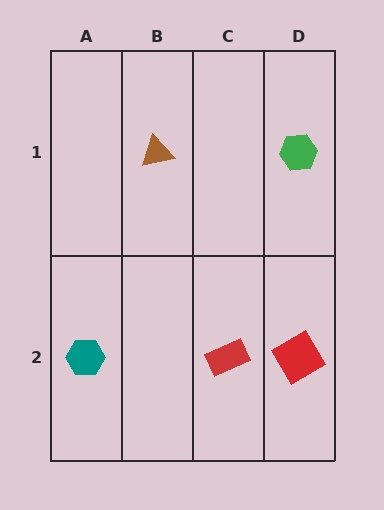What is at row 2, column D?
A red diamond.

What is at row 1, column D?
A green hexagon.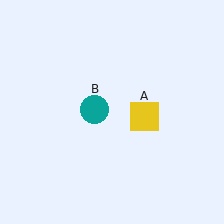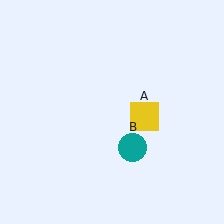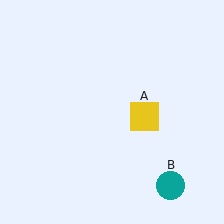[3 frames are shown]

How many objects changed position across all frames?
1 object changed position: teal circle (object B).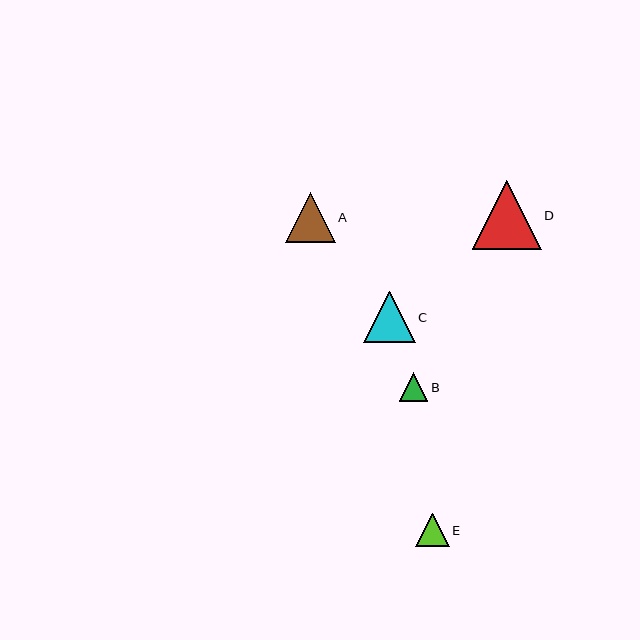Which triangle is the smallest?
Triangle B is the smallest with a size of approximately 28 pixels.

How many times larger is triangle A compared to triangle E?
Triangle A is approximately 1.5 times the size of triangle E.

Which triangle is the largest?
Triangle D is the largest with a size of approximately 69 pixels.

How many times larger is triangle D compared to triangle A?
Triangle D is approximately 1.4 times the size of triangle A.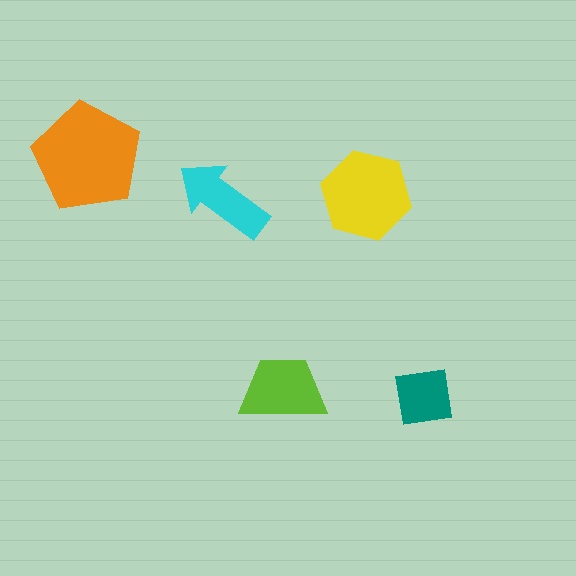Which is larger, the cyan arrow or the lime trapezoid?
The lime trapezoid.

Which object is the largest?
The orange pentagon.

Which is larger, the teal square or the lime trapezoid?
The lime trapezoid.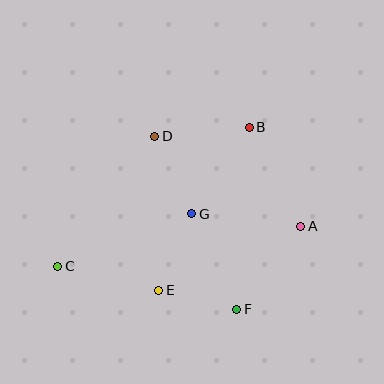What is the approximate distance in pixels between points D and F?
The distance between D and F is approximately 192 pixels.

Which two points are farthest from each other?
Points A and C are farthest from each other.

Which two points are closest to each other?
Points E and F are closest to each other.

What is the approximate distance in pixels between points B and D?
The distance between B and D is approximately 95 pixels.